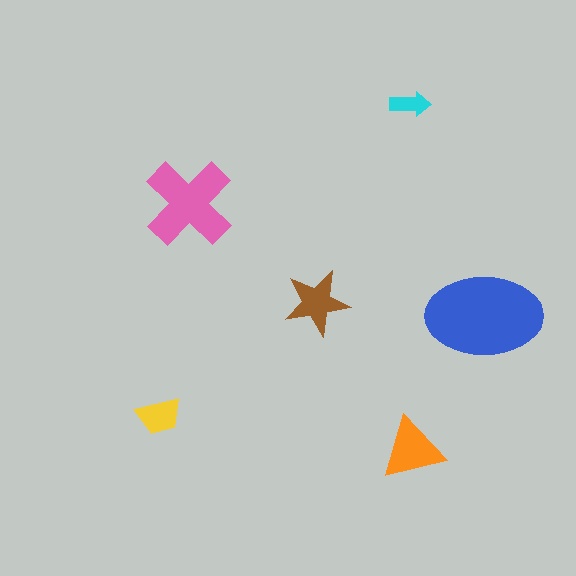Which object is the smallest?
The cyan arrow.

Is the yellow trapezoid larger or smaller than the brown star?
Smaller.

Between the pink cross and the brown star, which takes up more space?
The pink cross.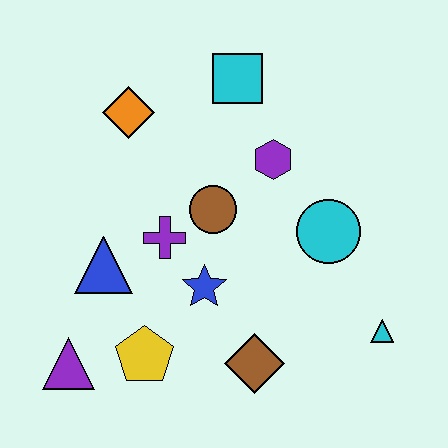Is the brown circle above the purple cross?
Yes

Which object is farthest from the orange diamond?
The cyan triangle is farthest from the orange diamond.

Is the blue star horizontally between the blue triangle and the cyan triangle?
Yes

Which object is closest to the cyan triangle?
The cyan circle is closest to the cyan triangle.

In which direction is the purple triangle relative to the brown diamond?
The purple triangle is to the left of the brown diamond.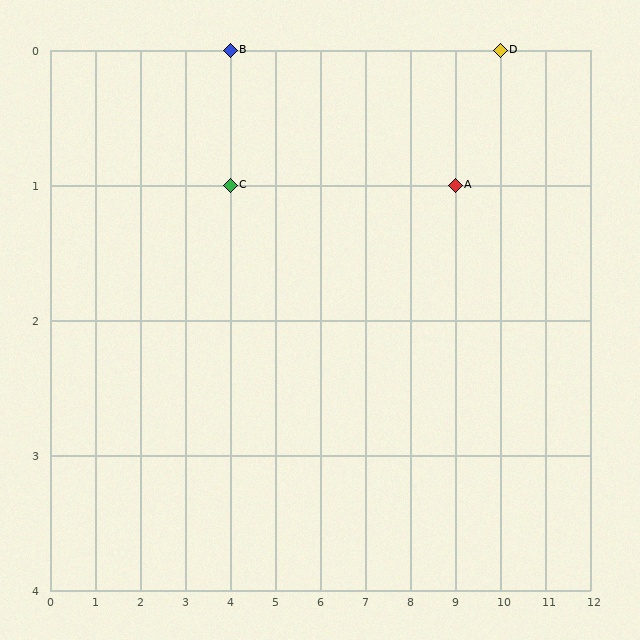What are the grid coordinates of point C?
Point C is at grid coordinates (4, 1).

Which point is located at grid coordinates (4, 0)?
Point B is at (4, 0).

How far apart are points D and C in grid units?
Points D and C are 6 columns and 1 row apart (about 6.1 grid units diagonally).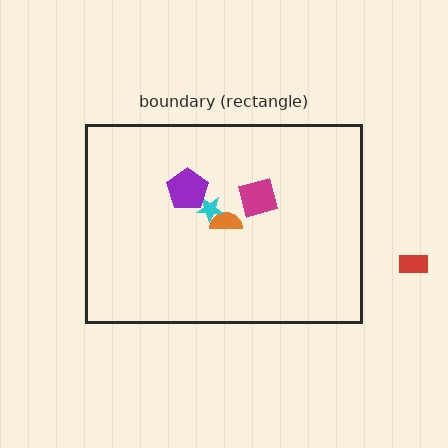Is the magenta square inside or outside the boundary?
Inside.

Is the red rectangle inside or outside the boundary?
Outside.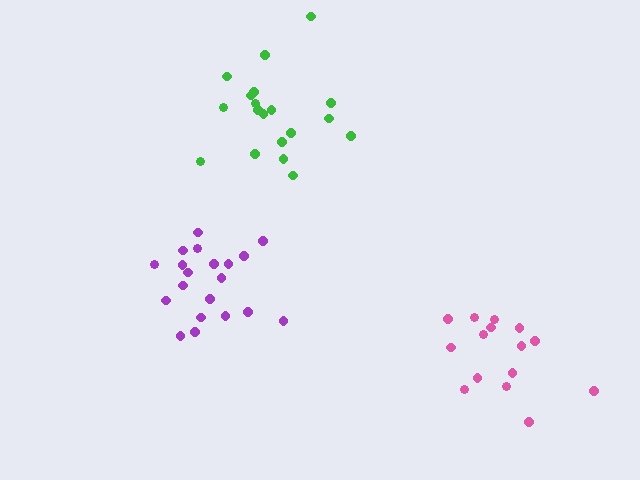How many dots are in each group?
Group 1: 20 dots, Group 2: 15 dots, Group 3: 19 dots (54 total).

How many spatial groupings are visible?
There are 3 spatial groupings.